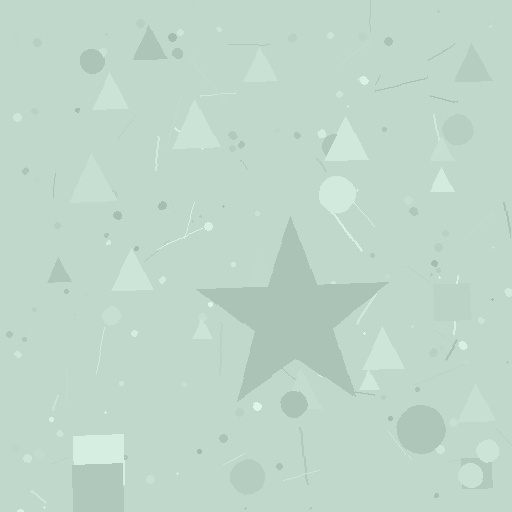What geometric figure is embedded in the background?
A star is embedded in the background.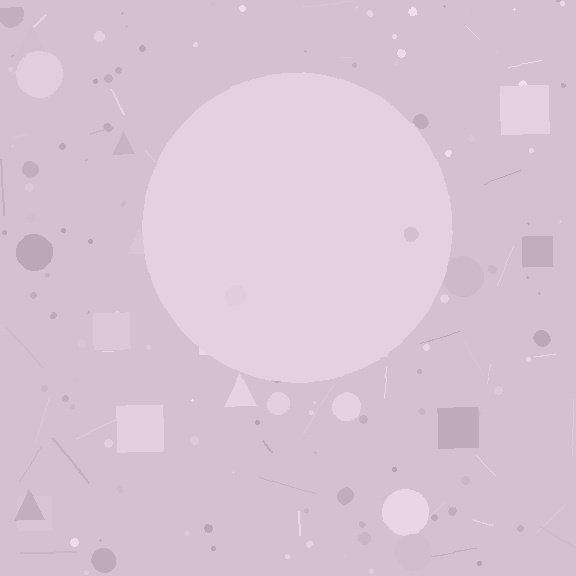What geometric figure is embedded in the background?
A circle is embedded in the background.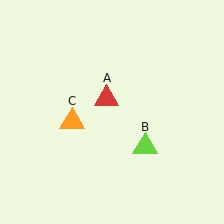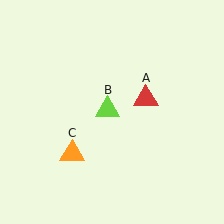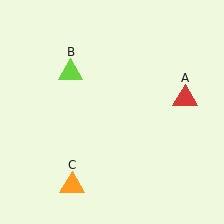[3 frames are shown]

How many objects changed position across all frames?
3 objects changed position: red triangle (object A), lime triangle (object B), orange triangle (object C).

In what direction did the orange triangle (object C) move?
The orange triangle (object C) moved down.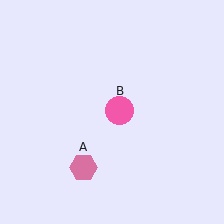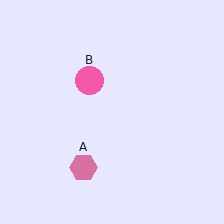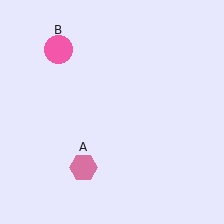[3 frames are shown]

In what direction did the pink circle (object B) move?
The pink circle (object B) moved up and to the left.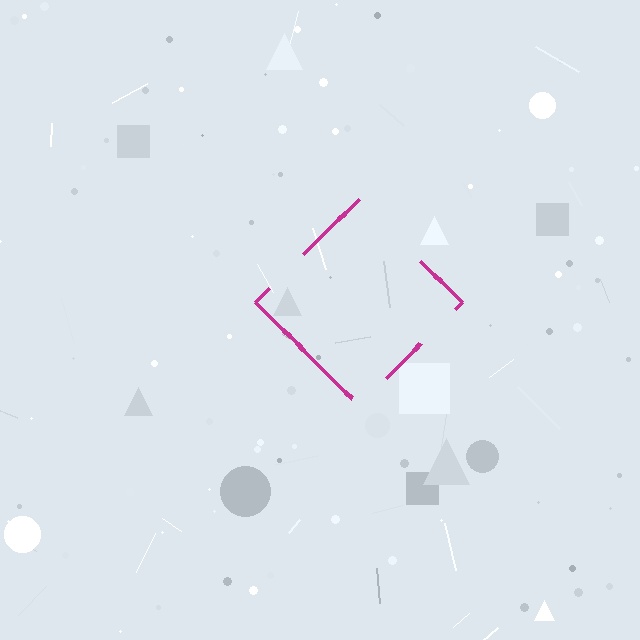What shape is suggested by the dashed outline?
The dashed outline suggests a diamond.